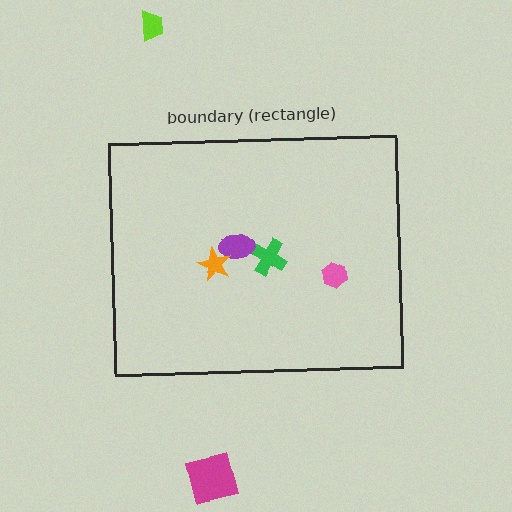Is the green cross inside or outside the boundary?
Inside.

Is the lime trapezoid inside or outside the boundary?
Outside.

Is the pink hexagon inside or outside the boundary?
Inside.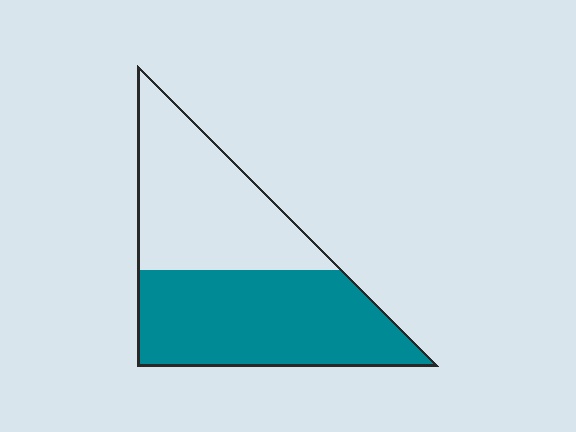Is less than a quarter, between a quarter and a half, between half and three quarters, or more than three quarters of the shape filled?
Between half and three quarters.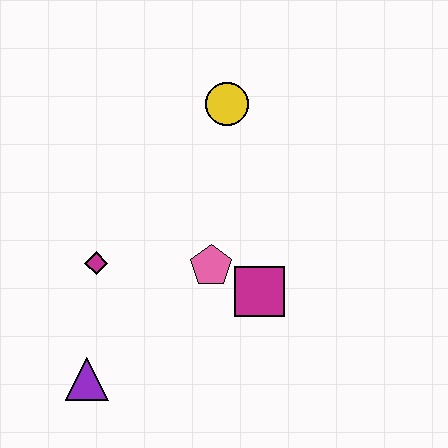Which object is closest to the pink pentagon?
The magenta square is closest to the pink pentagon.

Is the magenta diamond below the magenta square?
No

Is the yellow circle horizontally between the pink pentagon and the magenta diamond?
No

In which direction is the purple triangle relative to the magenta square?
The purple triangle is to the left of the magenta square.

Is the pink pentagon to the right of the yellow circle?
No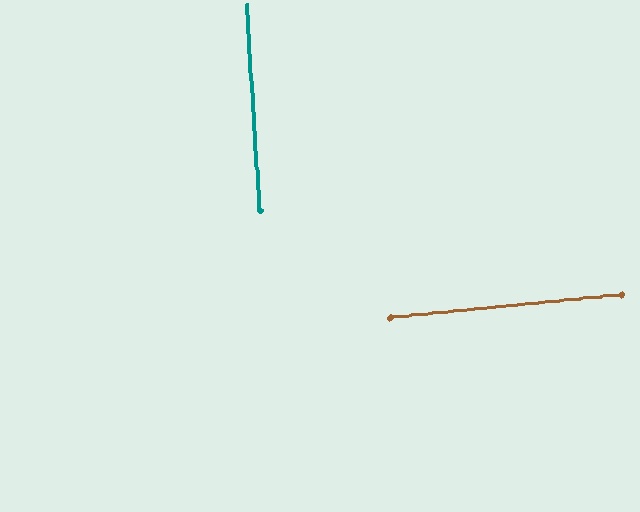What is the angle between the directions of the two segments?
Approximately 88 degrees.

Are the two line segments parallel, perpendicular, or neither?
Perpendicular — they meet at approximately 88°.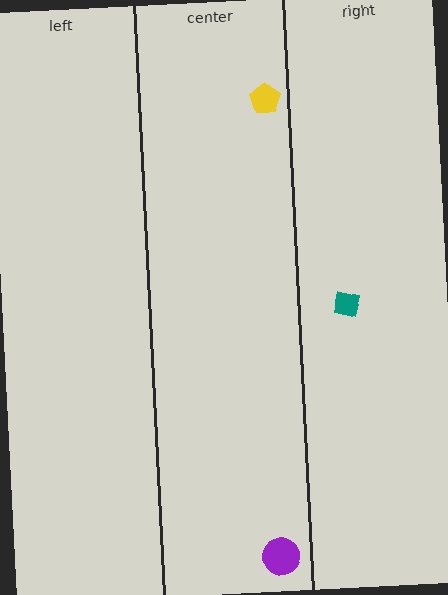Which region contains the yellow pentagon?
The center region.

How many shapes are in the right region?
1.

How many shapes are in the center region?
2.